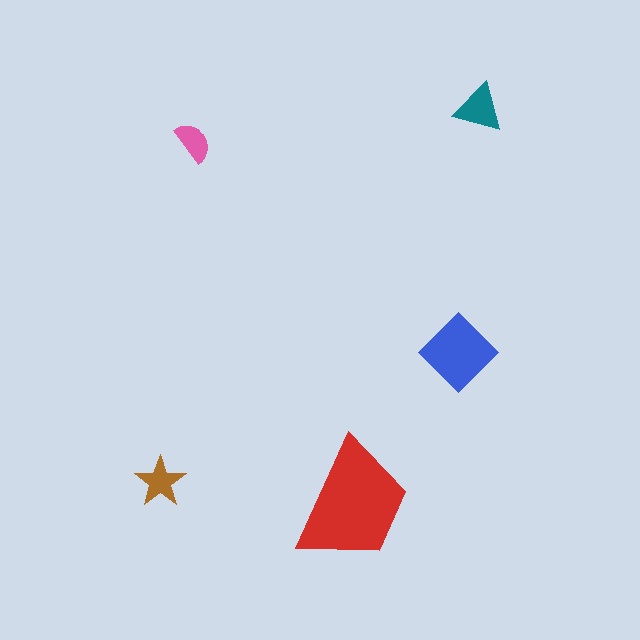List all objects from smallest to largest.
The pink semicircle, the brown star, the teal triangle, the blue diamond, the red trapezoid.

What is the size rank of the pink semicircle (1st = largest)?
5th.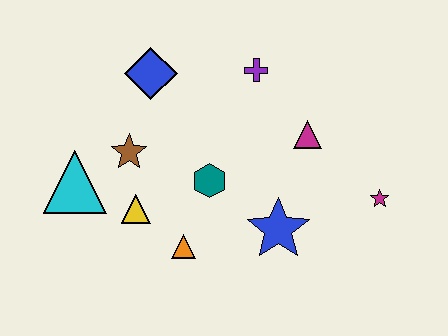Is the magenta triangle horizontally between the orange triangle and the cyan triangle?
No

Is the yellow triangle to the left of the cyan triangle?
No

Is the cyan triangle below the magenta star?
No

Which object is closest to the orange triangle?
The yellow triangle is closest to the orange triangle.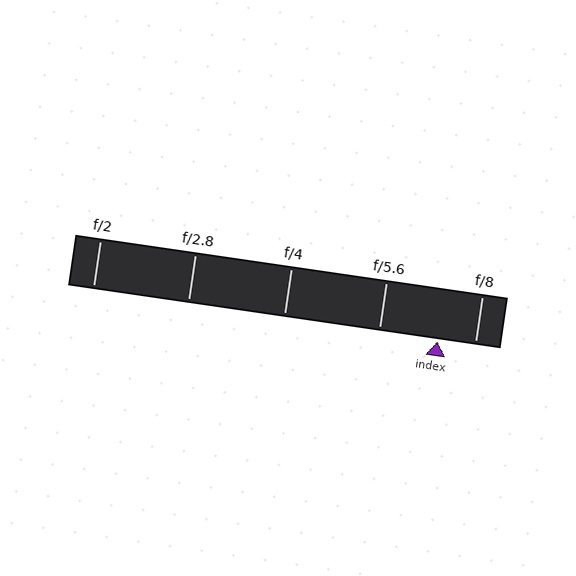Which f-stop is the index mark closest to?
The index mark is closest to f/8.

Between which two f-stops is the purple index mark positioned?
The index mark is between f/5.6 and f/8.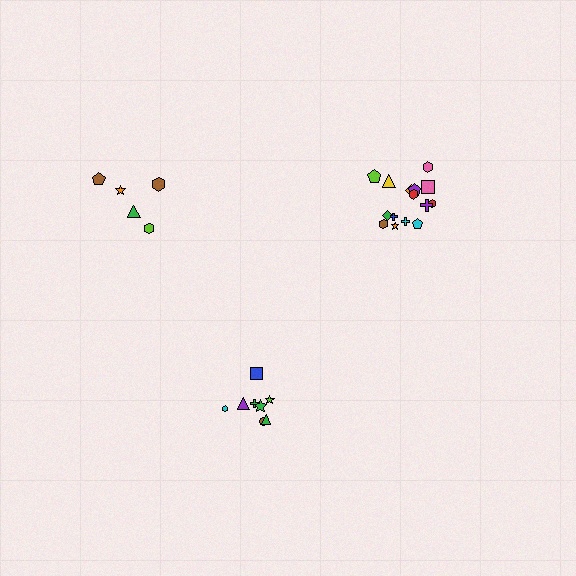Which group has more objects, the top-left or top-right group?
The top-right group.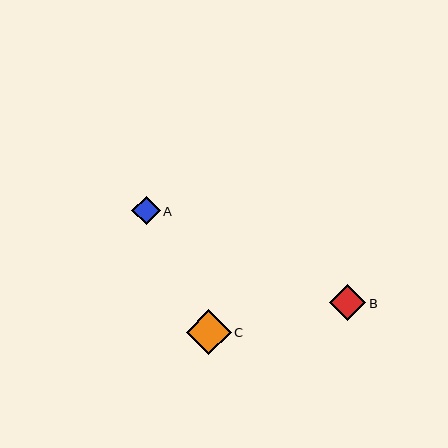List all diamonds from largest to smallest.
From largest to smallest: C, B, A.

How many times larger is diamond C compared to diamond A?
Diamond C is approximately 1.6 times the size of diamond A.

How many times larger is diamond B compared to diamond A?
Diamond B is approximately 1.3 times the size of diamond A.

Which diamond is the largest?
Diamond C is the largest with a size of approximately 45 pixels.